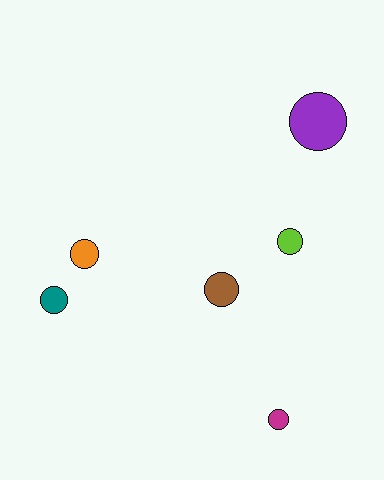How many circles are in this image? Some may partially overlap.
There are 6 circles.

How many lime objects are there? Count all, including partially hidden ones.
There is 1 lime object.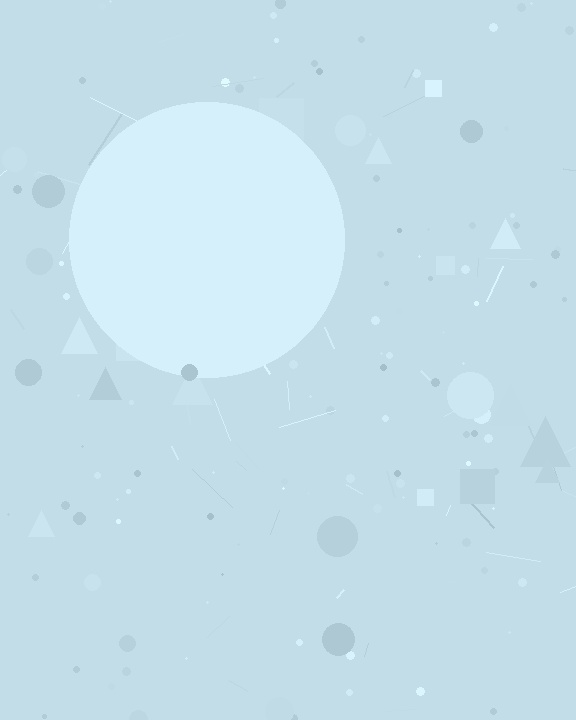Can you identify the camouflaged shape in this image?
The camouflaged shape is a circle.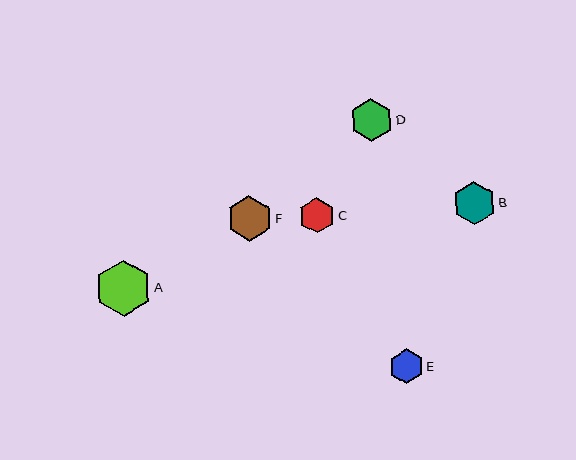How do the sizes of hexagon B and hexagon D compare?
Hexagon B and hexagon D are approximately the same size.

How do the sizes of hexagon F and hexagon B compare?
Hexagon F and hexagon B are approximately the same size.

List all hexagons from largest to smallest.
From largest to smallest: A, F, B, D, C, E.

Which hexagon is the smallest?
Hexagon E is the smallest with a size of approximately 35 pixels.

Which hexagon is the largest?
Hexagon A is the largest with a size of approximately 56 pixels.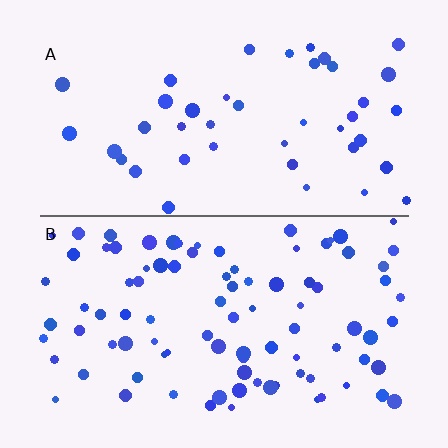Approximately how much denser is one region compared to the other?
Approximately 2.0× — region B over region A.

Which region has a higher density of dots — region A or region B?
B (the bottom).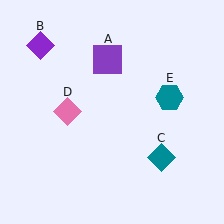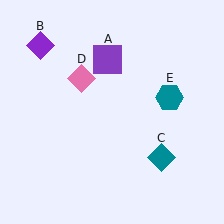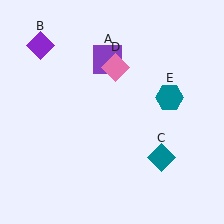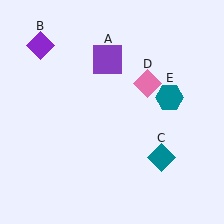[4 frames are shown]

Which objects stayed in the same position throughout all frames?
Purple square (object A) and purple diamond (object B) and teal diamond (object C) and teal hexagon (object E) remained stationary.